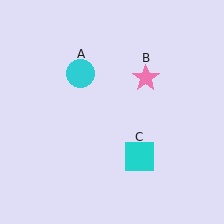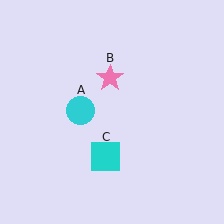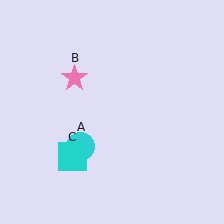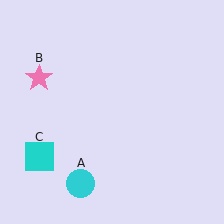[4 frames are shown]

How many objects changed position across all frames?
3 objects changed position: cyan circle (object A), pink star (object B), cyan square (object C).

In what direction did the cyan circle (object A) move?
The cyan circle (object A) moved down.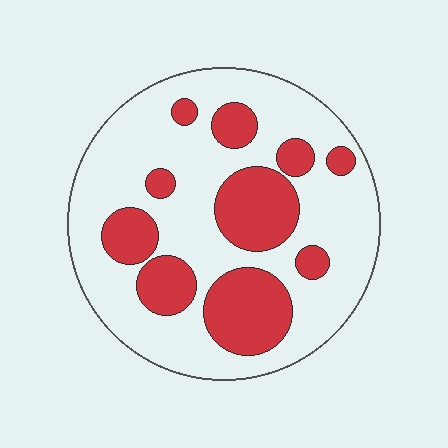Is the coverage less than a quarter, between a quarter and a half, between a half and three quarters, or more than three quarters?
Between a quarter and a half.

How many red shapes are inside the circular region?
10.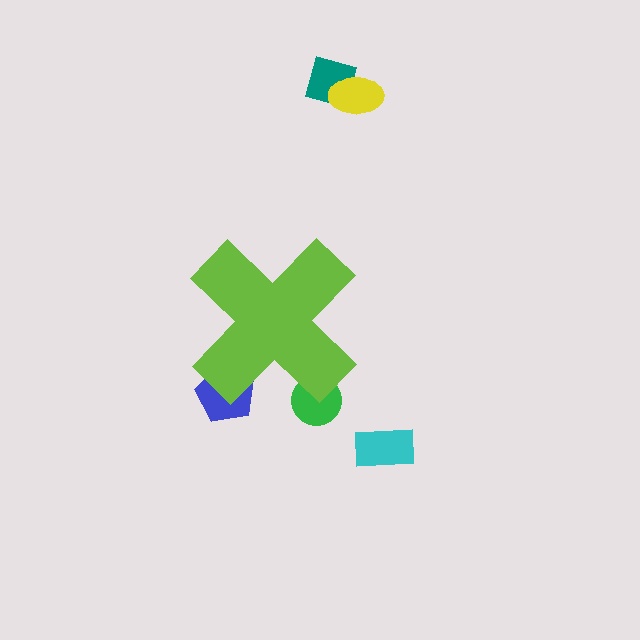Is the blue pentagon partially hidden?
Yes, the blue pentagon is partially hidden behind the lime cross.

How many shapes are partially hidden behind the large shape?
2 shapes are partially hidden.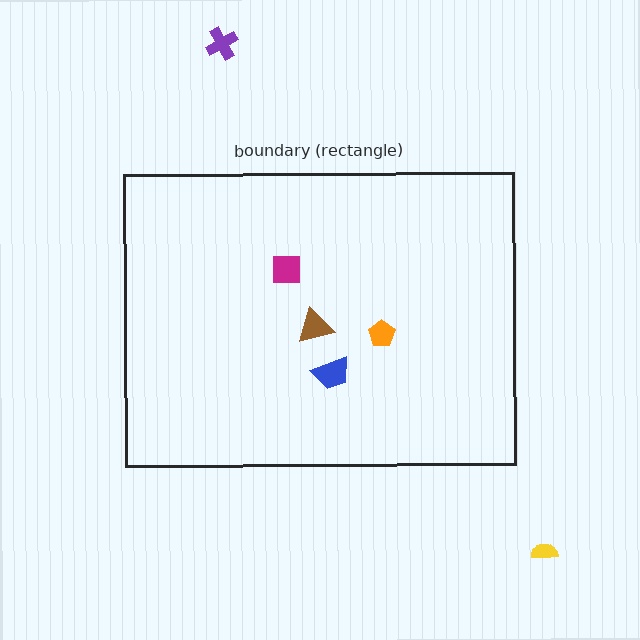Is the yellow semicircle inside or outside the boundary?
Outside.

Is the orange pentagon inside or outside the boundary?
Inside.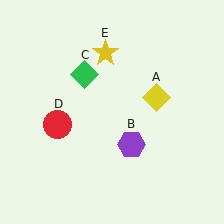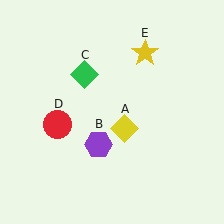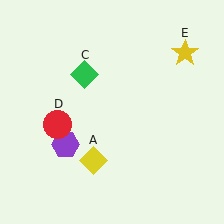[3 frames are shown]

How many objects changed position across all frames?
3 objects changed position: yellow diamond (object A), purple hexagon (object B), yellow star (object E).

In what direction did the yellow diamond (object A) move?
The yellow diamond (object A) moved down and to the left.